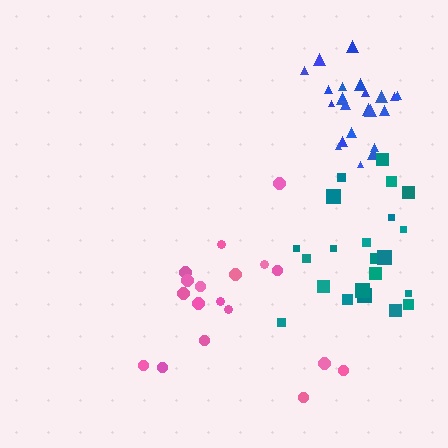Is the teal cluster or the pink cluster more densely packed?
Teal.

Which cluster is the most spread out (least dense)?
Pink.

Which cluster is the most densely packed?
Blue.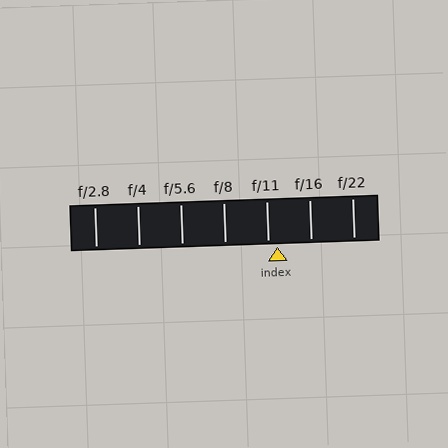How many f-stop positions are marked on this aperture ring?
There are 7 f-stop positions marked.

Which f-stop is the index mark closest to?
The index mark is closest to f/11.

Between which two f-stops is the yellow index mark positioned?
The index mark is between f/11 and f/16.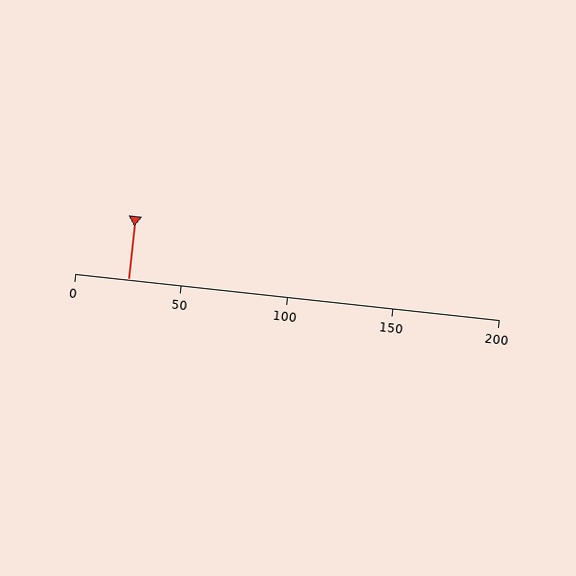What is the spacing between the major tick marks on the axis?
The major ticks are spaced 50 apart.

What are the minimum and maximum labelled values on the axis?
The axis runs from 0 to 200.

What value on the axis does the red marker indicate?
The marker indicates approximately 25.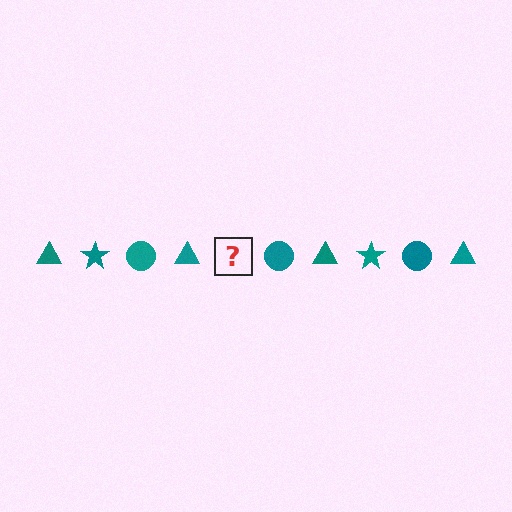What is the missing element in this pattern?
The missing element is a teal star.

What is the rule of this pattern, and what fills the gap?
The rule is that the pattern cycles through triangle, star, circle shapes in teal. The gap should be filled with a teal star.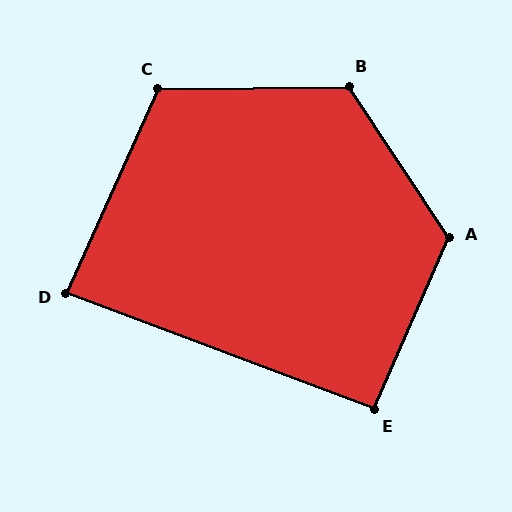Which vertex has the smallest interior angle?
D, at approximately 86 degrees.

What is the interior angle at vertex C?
Approximately 115 degrees (obtuse).